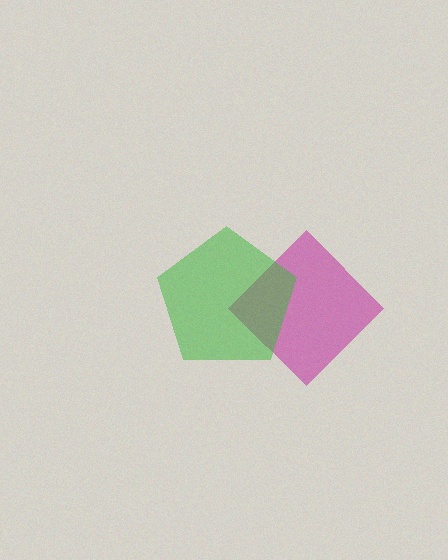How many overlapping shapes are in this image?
There are 2 overlapping shapes in the image.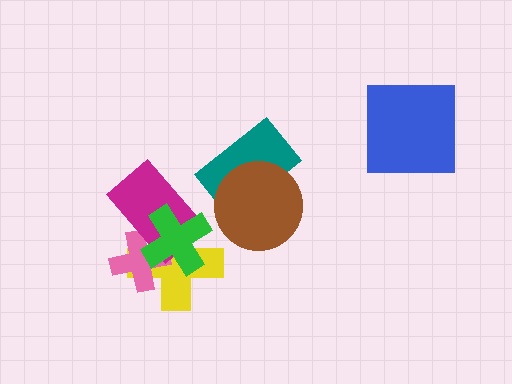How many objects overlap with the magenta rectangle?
3 objects overlap with the magenta rectangle.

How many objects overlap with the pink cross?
3 objects overlap with the pink cross.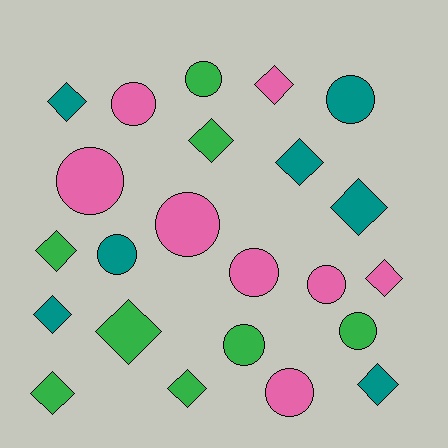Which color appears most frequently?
Green, with 8 objects.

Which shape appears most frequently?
Diamond, with 12 objects.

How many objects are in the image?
There are 23 objects.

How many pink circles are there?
There are 6 pink circles.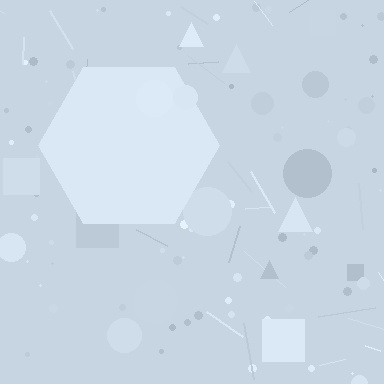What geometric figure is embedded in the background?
A hexagon is embedded in the background.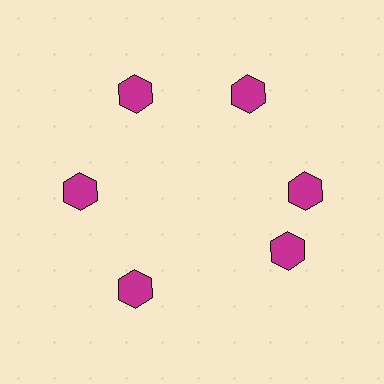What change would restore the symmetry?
The symmetry would be restored by rotating it back into even spacing with its neighbors so that all 6 hexagons sit at equal angles and equal distance from the center.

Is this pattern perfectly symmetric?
No. The 6 magenta hexagons are arranged in a ring, but one element near the 5 o'clock position is rotated out of alignment along the ring, breaking the 6-fold rotational symmetry.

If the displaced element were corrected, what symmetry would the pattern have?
It would have 6-fold rotational symmetry — the pattern would map onto itself every 60 degrees.